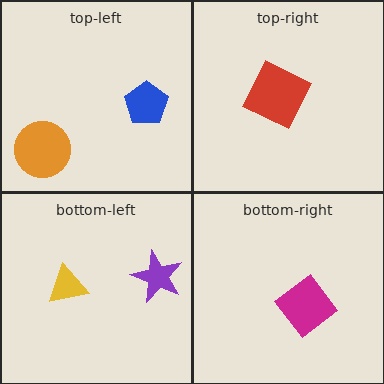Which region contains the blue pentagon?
The top-left region.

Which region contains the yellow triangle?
The bottom-left region.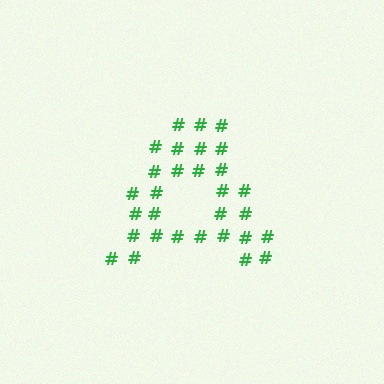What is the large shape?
The large shape is the letter A.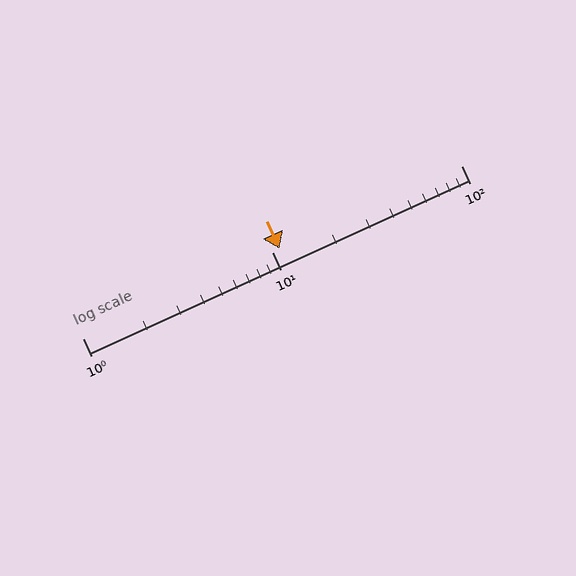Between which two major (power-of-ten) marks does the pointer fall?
The pointer is between 10 and 100.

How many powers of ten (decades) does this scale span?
The scale spans 2 decades, from 1 to 100.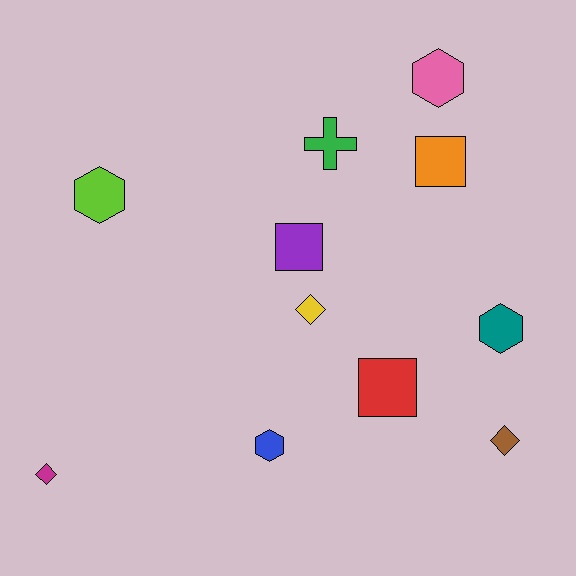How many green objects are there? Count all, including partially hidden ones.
There is 1 green object.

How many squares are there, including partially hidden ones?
There are 3 squares.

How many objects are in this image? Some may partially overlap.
There are 11 objects.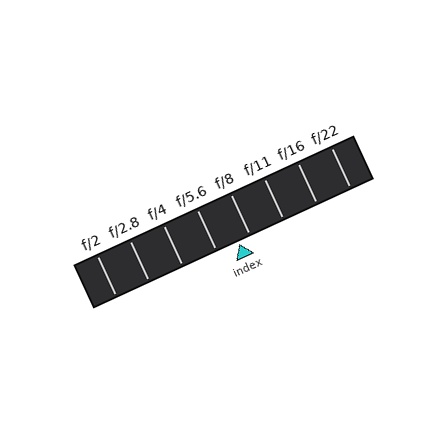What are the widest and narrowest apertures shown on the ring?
The widest aperture shown is f/2 and the narrowest is f/22.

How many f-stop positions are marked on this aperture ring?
There are 8 f-stop positions marked.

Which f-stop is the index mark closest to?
The index mark is closest to f/8.